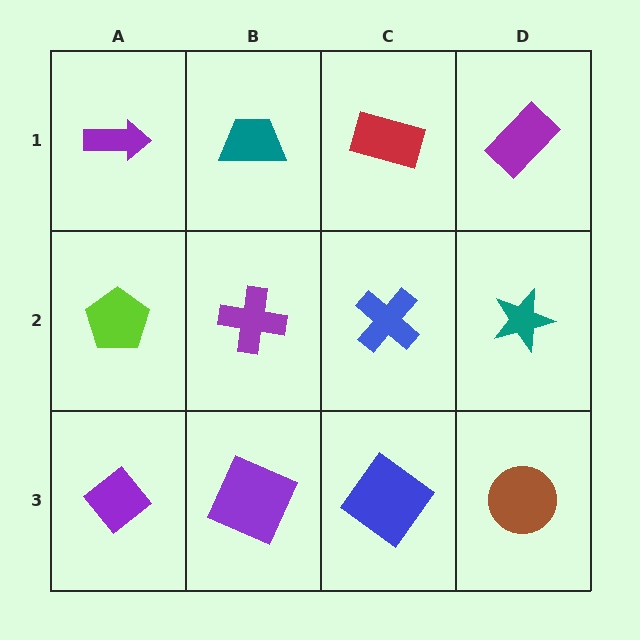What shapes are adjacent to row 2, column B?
A teal trapezoid (row 1, column B), a purple square (row 3, column B), a lime pentagon (row 2, column A), a blue cross (row 2, column C).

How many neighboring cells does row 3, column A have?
2.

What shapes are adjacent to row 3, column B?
A purple cross (row 2, column B), a purple diamond (row 3, column A), a blue diamond (row 3, column C).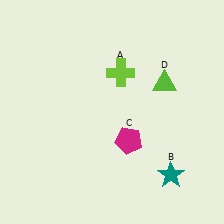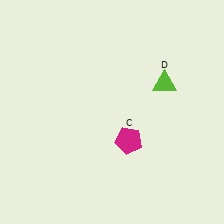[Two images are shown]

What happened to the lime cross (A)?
The lime cross (A) was removed in Image 2. It was in the top-right area of Image 1.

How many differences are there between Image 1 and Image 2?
There are 2 differences between the two images.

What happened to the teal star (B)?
The teal star (B) was removed in Image 2. It was in the bottom-right area of Image 1.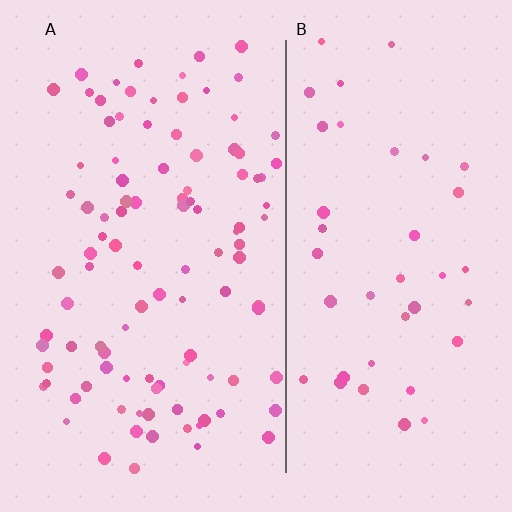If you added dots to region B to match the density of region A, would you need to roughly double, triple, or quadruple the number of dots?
Approximately double.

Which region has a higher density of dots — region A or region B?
A (the left).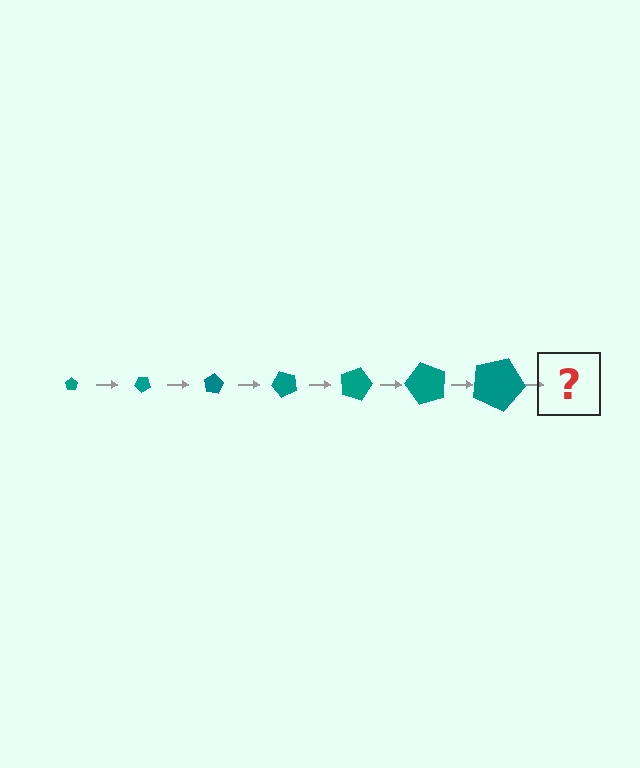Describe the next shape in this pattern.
It should be a pentagon, larger than the previous one and rotated 280 degrees from the start.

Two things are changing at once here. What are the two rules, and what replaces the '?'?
The two rules are that the pentagon grows larger each step and it rotates 40 degrees each step. The '?' should be a pentagon, larger than the previous one and rotated 280 degrees from the start.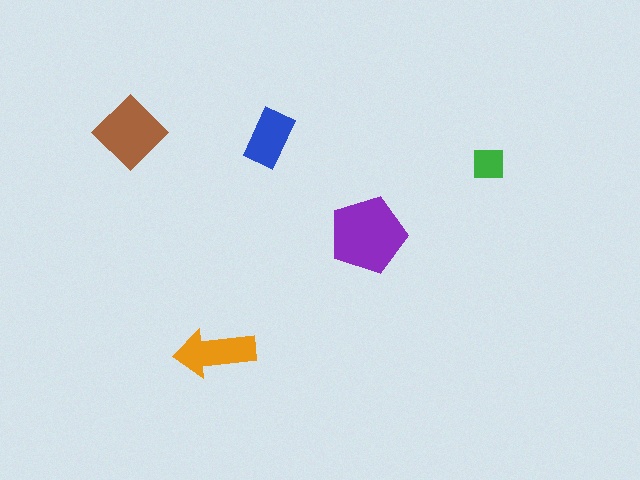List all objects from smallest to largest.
The green square, the blue rectangle, the orange arrow, the brown diamond, the purple pentagon.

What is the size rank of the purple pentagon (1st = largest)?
1st.